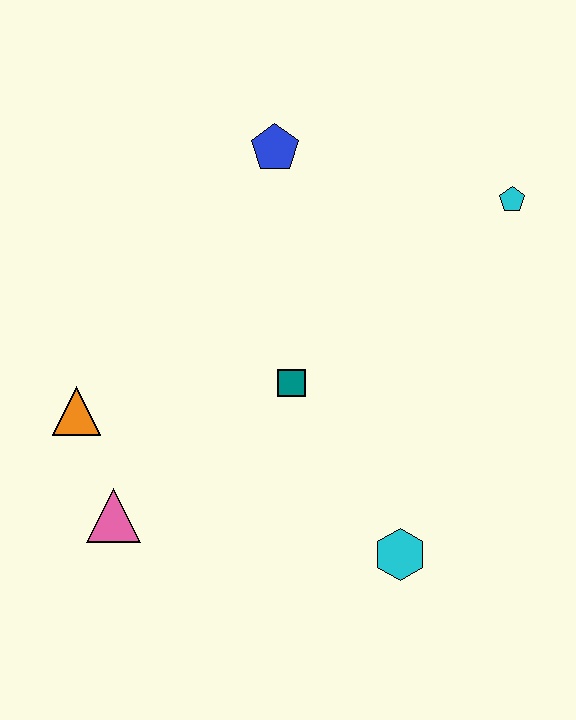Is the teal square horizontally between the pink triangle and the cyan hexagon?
Yes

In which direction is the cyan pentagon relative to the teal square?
The cyan pentagon is to the right of the teal square.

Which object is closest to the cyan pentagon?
The blue pentagon is closest to the cyan pentagon.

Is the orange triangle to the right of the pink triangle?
No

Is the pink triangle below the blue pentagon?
Yes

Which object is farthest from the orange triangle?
The cyan pentagon is farthest from the orange triangle.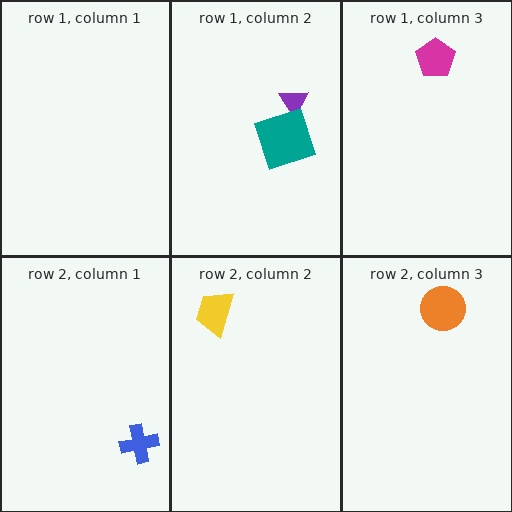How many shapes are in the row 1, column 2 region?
2.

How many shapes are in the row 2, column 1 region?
1.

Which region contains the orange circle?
The row 2, column 3 region.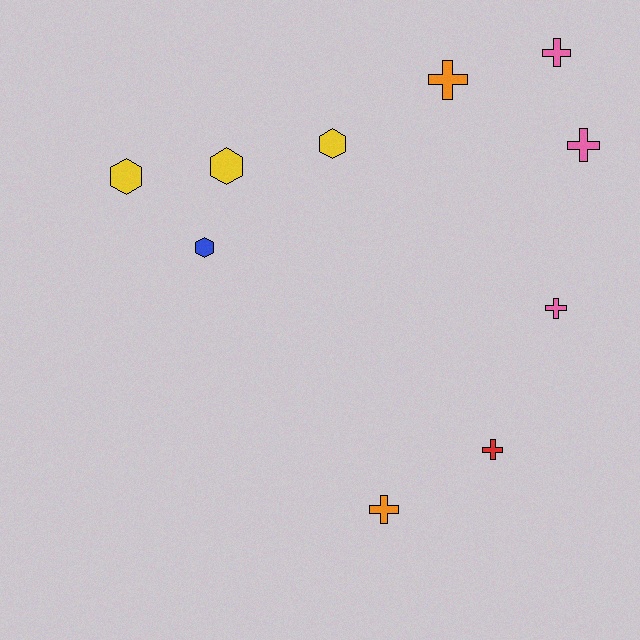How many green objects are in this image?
There are no green objects.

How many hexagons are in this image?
There are 4 hexagons.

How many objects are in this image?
There are 10 objects.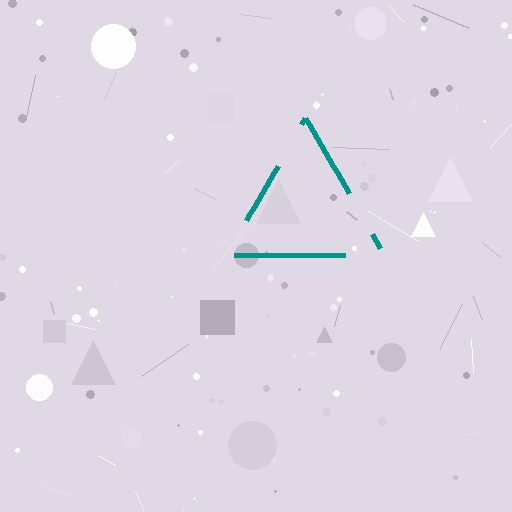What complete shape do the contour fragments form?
The contour fragments form a triangle.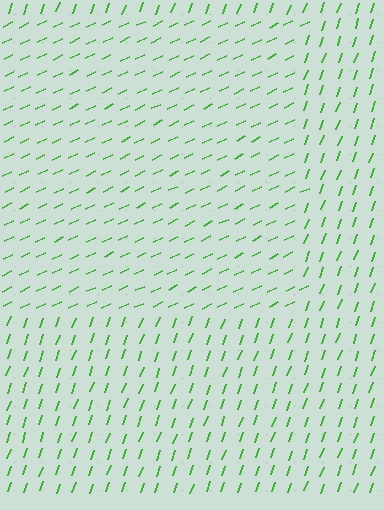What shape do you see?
I see a rectangle.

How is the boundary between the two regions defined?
The boundary is defined purely by a change in line orientation (approximately 45 degrees difference). All lines are the same color and thickness.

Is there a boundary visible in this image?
Yes, there is a texture boundary formed by a change in line orientation.